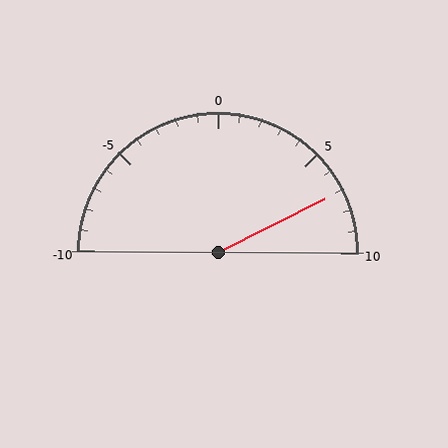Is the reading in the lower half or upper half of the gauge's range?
The reading is in the upper half of the range (-10 to 10).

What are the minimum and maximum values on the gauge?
The gauge ranges from -10 to 10.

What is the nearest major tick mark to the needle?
The nearest major tick mark is 5.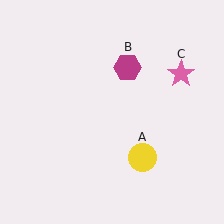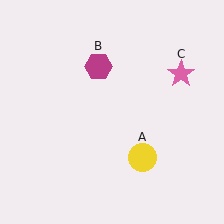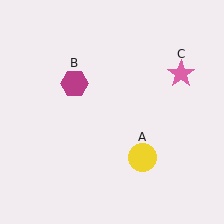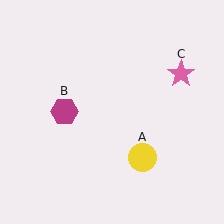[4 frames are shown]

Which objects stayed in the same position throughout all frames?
Yellow circle (object A) and pink star (object C) remained stationary.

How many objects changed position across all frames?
1 object changed position: magenta hexagon (object B).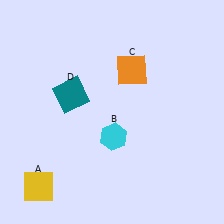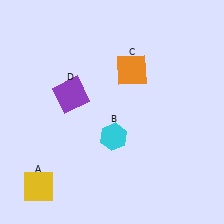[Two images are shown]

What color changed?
The square (D) changed from teal in Image 1 to purple in Image 2.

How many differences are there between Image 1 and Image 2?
There is 1 difference between the two images.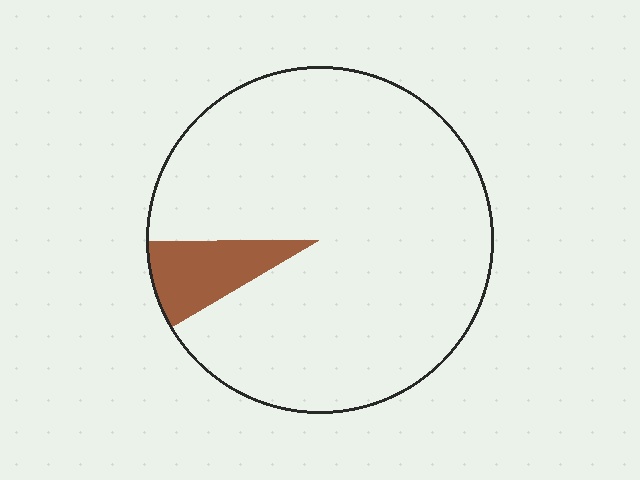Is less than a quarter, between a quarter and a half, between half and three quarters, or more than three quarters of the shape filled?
Less than a quarter.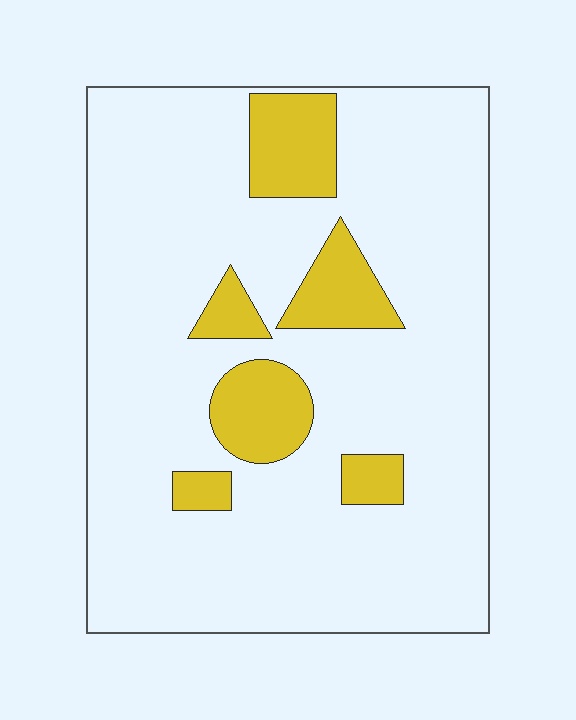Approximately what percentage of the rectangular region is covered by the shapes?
Approximately 15%.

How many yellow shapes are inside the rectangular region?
6.